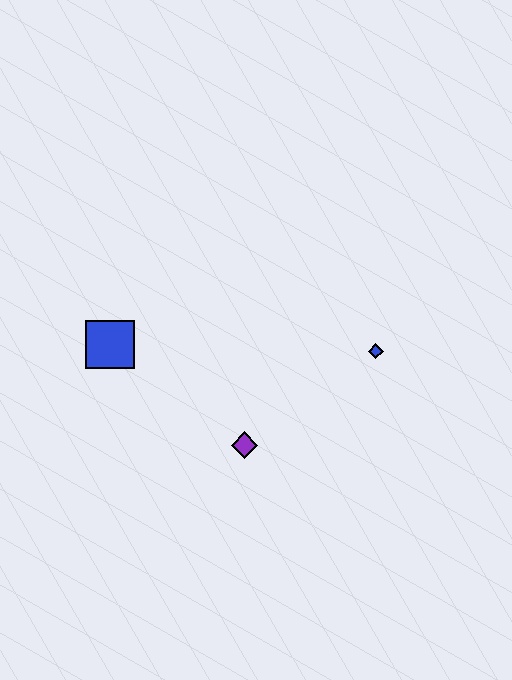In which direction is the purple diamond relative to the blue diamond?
The purple diamond is to the left of the blue diamond.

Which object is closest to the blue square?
The purple diamond is closest to the blue square.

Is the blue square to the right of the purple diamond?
No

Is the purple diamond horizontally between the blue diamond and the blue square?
Yes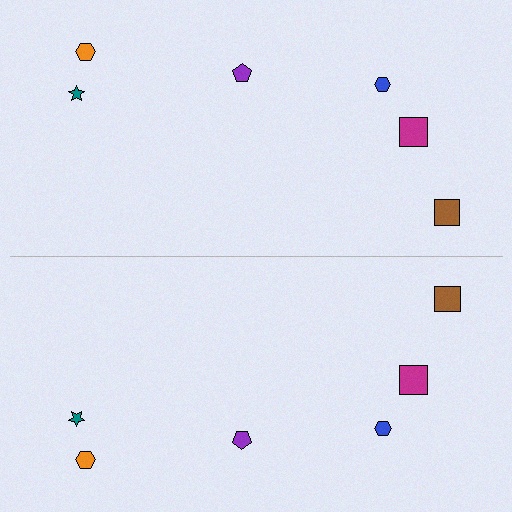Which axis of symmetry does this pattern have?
The pattern has a horizontal axis of symmetry running through the center of the image.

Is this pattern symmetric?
Yes, this pattern has bilateral (reflection) symmetry.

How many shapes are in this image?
There are 12 shapes in this image.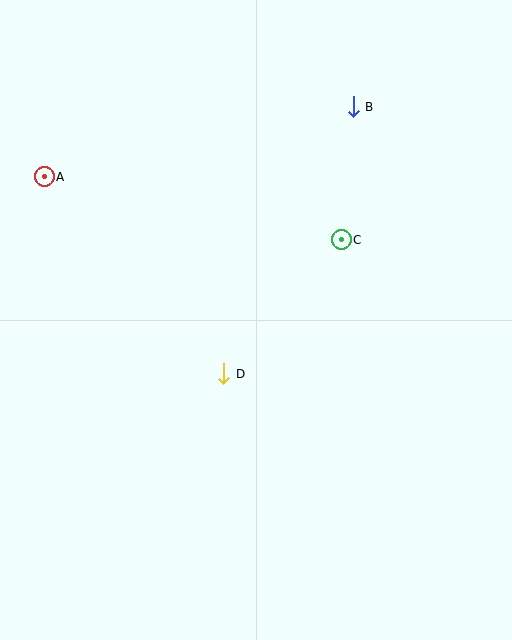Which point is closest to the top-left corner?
Point A is closest to the top-left corner.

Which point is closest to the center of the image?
Point D at (224, 374) is closest to the center.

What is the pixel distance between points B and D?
The distance between B and D is 296 pixels.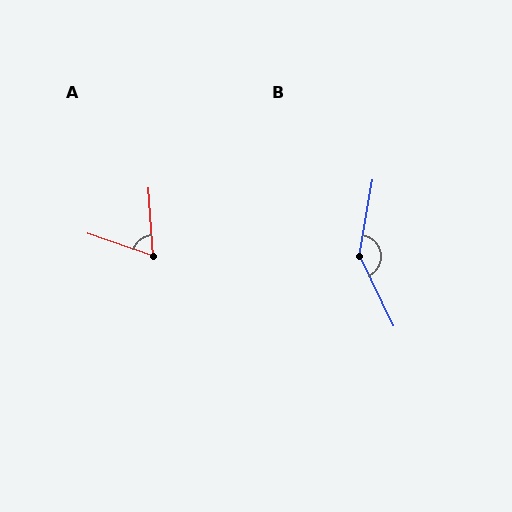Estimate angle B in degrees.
Approximately 144 degrees.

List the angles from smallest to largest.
A (68°), B (144°).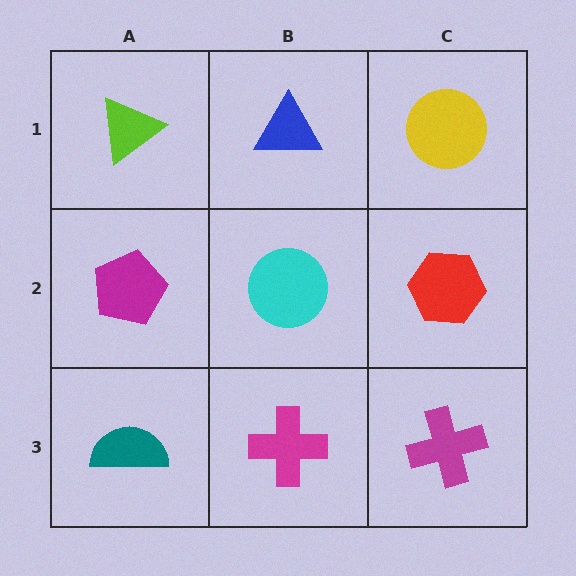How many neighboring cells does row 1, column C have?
2.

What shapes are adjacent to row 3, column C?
A red hexagon (row 2, column C), a magenta cross (row 3, column B).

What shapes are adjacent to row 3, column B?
A cyan circle (row 2, column B), a teal semicircle (row 3, column A), a magenta cross (row 3, column C).